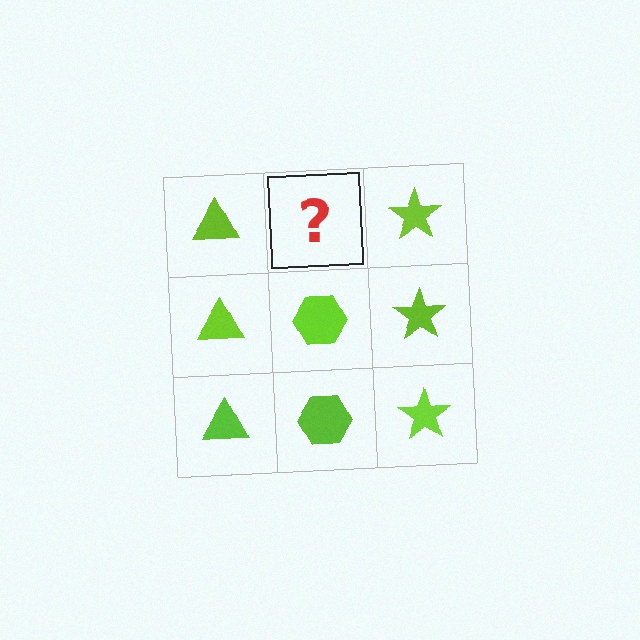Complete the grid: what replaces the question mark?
The question mark should be replaced with a lime hexagon.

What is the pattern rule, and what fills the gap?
The rule is that each column has a consistent shape. The gap should be filled with a lime hexagon.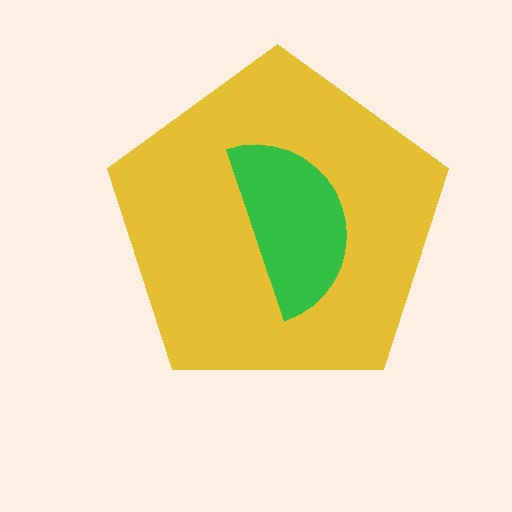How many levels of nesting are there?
2.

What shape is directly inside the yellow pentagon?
The green semicircle.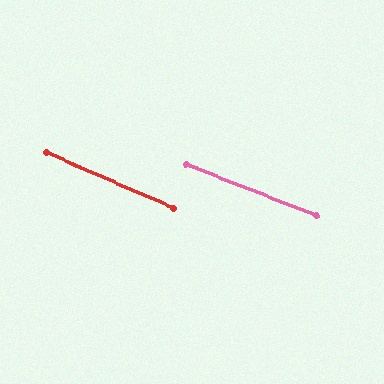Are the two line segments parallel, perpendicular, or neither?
Parallel — their directions differ by only 1.9°.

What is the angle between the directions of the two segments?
Approximately 2 degrees.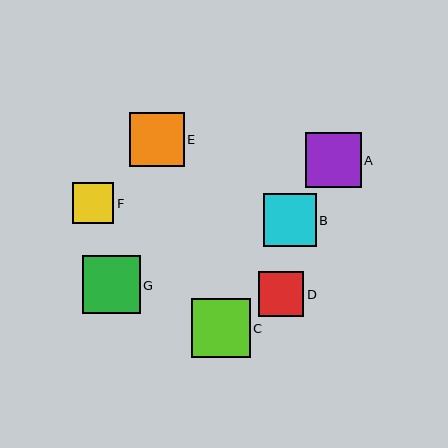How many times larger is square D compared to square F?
Square D is approximately 1.1 times the size of square F.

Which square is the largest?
Square C is the largest with a size of approximately 59 pixels.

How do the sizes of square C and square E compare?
Square C and square E are approximately the same size.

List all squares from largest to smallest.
From largest to smallest: C, G, A, E, B, D, F.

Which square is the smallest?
Square F is the smallest with a size of approximately 41 pixels.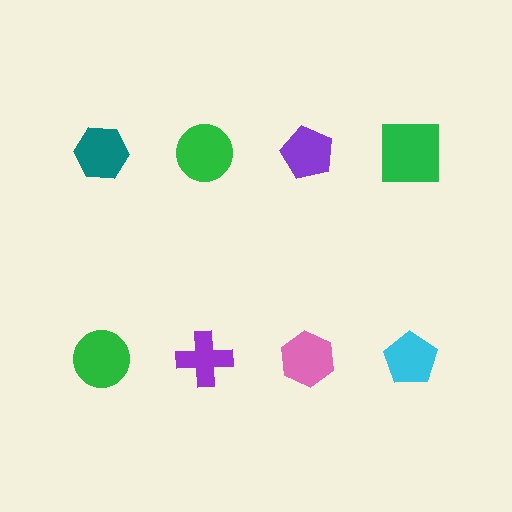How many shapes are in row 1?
4 shapes.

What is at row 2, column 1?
A green circle.